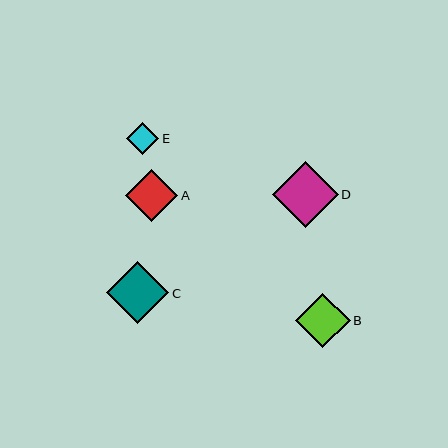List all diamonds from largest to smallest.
From largest to smallest: D, C, B, A, E.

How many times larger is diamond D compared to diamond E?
Diamond D is approximately 2.1 times the size of diamond E.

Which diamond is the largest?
Diamond D is the largest with a size of approximately 66 pixels.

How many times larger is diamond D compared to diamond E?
Diamond D is approximately 2.1 times the size of diamond E.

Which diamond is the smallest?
Diamond E is the smallest with a size of approximately 32 pixels.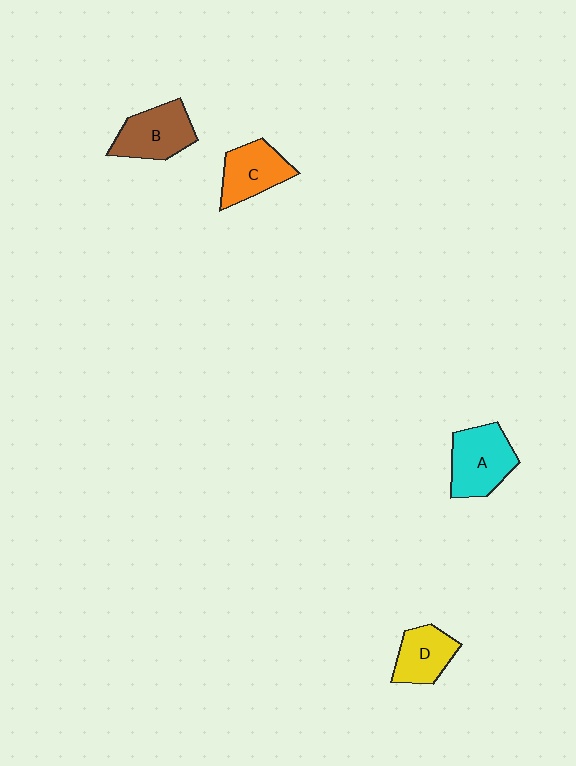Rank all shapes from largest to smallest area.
From largest to smallest: A (cyan), B (brown), C (orange), D (yellow).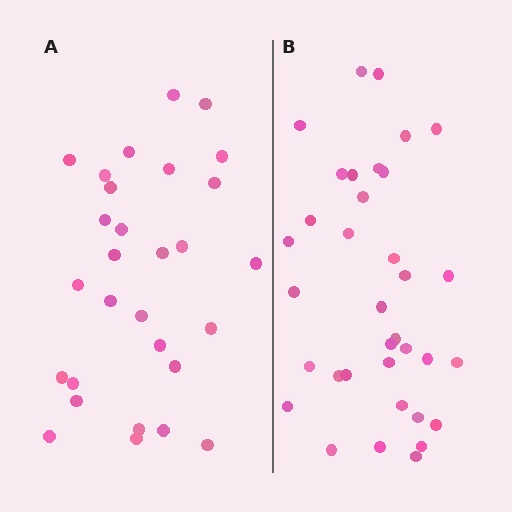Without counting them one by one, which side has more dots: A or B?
Region B (the right region) has more dots.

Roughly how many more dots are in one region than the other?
Region B has about 6 more dots than region A.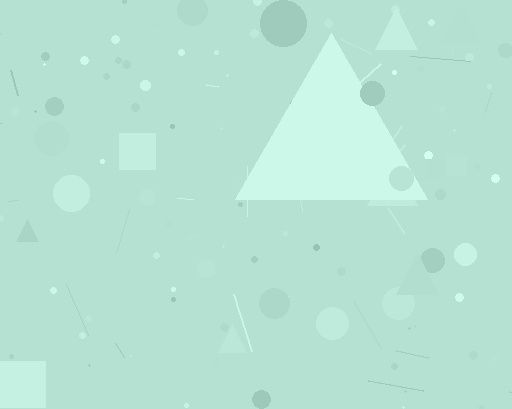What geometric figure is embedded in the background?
A triangle is embedded in the background.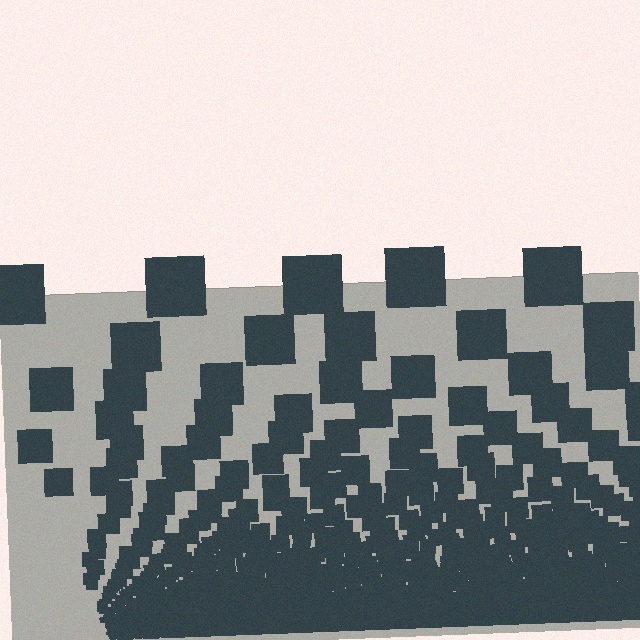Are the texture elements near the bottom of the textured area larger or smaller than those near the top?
Smaller. The gradient is inverted — elements near the bottom are smaller and denser.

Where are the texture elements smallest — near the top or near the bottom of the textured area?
Near the bottom.